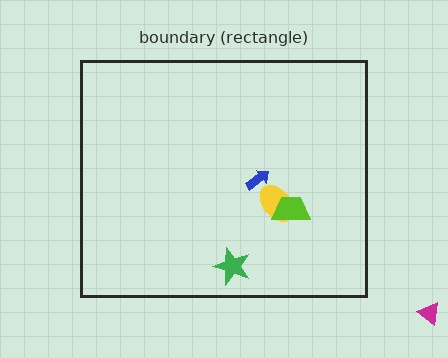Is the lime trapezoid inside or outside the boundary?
Inside.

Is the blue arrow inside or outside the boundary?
Inside.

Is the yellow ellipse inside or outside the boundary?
Inside.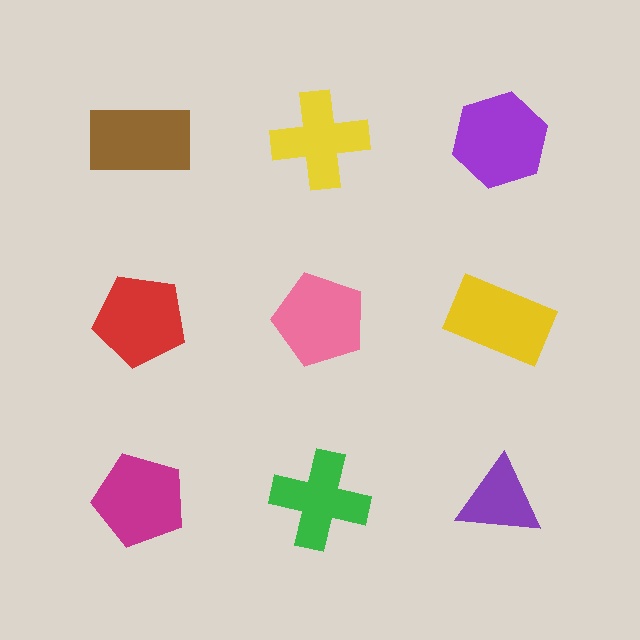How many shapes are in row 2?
3 shapes.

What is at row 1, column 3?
A purple hexagon.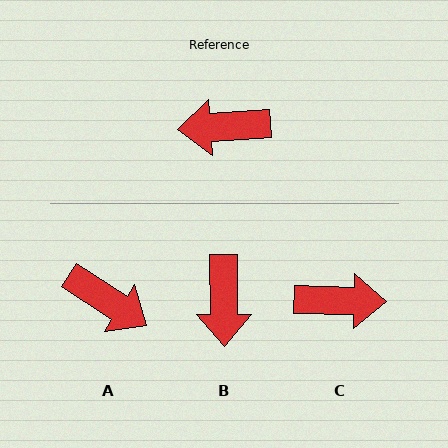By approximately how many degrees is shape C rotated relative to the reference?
Approximately 174 degrees counter-clockwise.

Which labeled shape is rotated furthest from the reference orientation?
C, about 174 degrees away.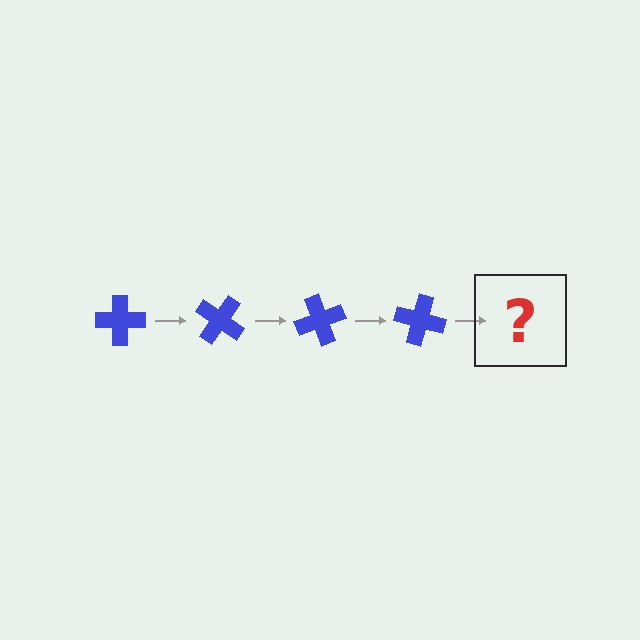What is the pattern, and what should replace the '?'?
The pattern is that the cross rotates 35 degrees each step. The '?' should be a blue cross rotated 140 degrees.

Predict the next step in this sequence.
The next step is a blue cross rotated 140 degrees.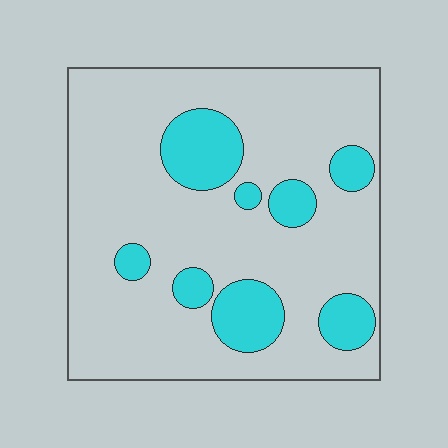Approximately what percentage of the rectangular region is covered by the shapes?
Approximately 20%.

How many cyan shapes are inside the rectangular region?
8.